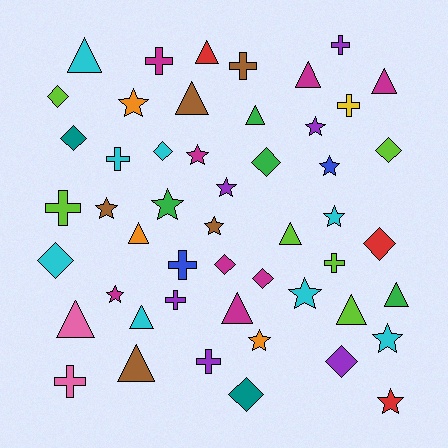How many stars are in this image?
There are 14 stars.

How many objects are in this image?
There are 50 objects.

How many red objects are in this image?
There are 3 red objects.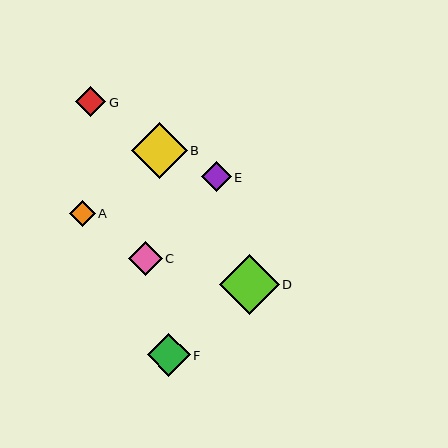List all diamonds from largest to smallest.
From largest to smallest: D, B, F, C, G, E, A.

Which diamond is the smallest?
Diamond A is the smallest with a size of approximately 26 pixels.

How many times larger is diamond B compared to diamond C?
Diamond B is approximately 1.7 times the size of diamond C.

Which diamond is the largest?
Diamond D is the largest with a size of approximately 60 pixels.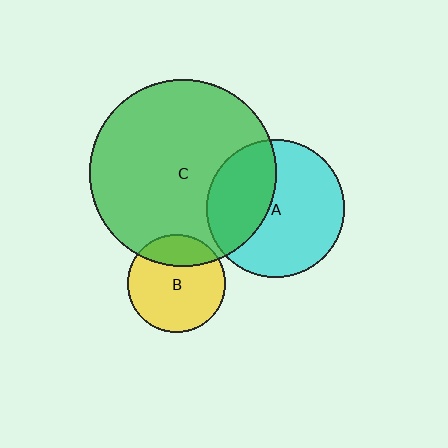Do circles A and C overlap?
Yes.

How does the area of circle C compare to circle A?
Approximately 1.8 times.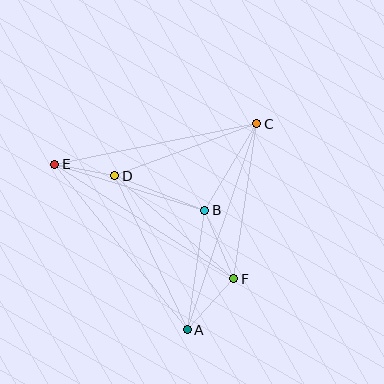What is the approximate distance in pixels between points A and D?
The distance between A and D is approximately 170 pixels.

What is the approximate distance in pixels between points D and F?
The distance between D and F is approximately 157 pixels.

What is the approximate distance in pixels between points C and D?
The distance between C and D is approximately 151 pixels.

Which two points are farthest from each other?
Points A and C are farthest from each other.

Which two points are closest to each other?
Points D and E are closest to each other.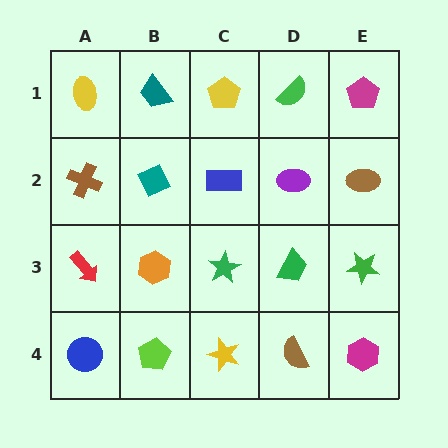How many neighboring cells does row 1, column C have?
3.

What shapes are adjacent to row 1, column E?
A brown ellipse (row 2, column E), a green semicircle (row 1, column D).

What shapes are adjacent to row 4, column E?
A green star (row 3, column E), a brown semicircle (row 4, column D).